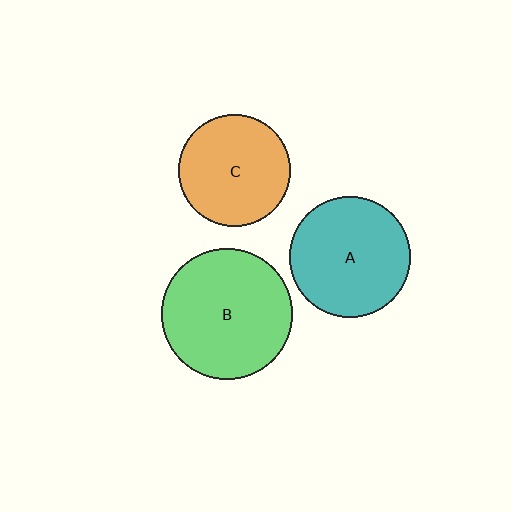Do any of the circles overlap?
No, none of the circles overlap.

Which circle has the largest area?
Circle B (green).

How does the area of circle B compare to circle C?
Approximately 1.4 times.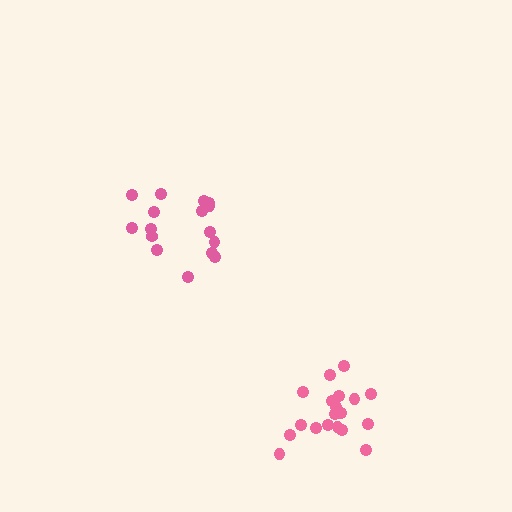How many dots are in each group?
Group 1: 16 dots, Group 2: 19 dots (35 total).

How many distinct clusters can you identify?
There are 2 distinct clusters.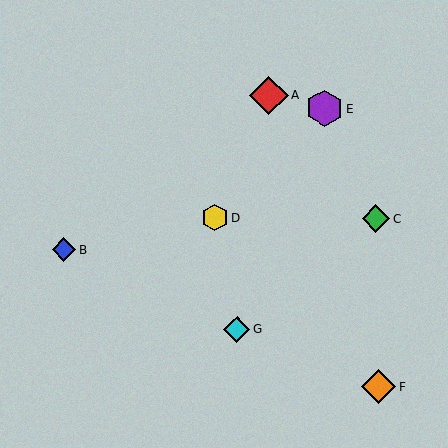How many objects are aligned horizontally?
2 objects (C, D) are aligned horizontally.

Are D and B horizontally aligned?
No, D is at y≈217 and B is at y≈250.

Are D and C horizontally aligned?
Yes, both are at y≈217.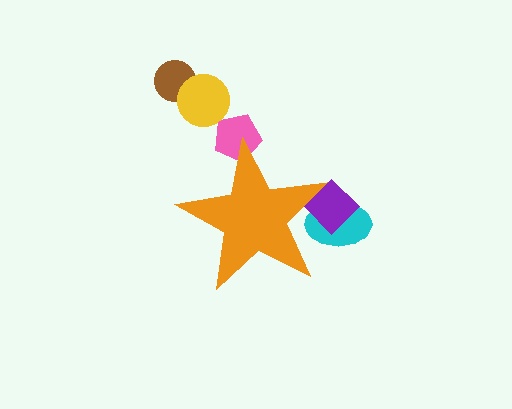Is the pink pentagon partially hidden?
Yes, the pink pentagon is partially hidden behind the orange star.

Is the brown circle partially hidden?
No, the brown circle is fully visible.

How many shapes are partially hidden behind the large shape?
3 shapes are partially hidden.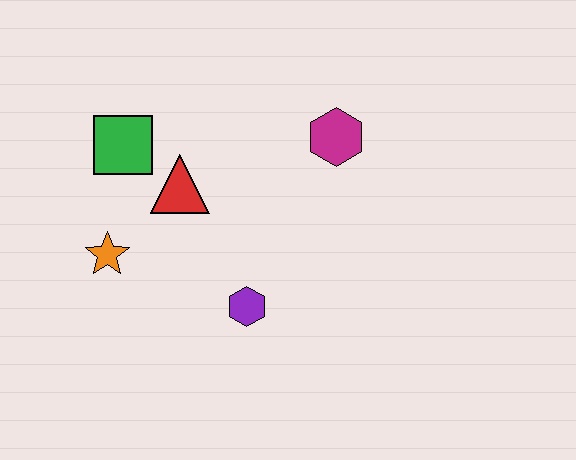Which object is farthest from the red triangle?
The magenta hexagon is farthest from the red triangle.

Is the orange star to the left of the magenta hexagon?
Yes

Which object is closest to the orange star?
The red triangle is closest to the orange star.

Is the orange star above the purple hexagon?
Yes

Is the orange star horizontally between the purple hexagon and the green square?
No